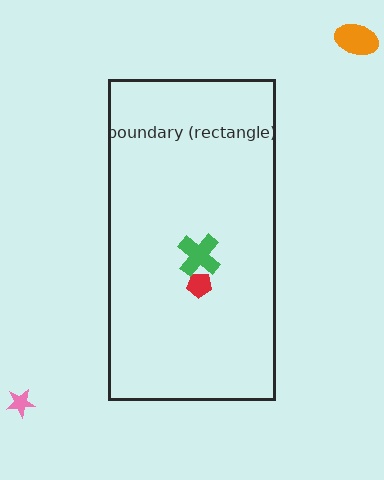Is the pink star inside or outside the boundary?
Outside.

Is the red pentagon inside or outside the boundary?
Inside.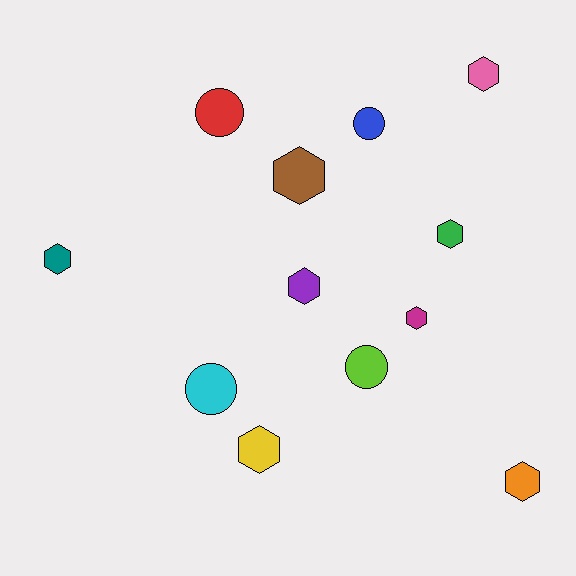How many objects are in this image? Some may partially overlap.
There are 12 objects.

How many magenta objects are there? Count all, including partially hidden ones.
There is 1 magenta object.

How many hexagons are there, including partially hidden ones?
There are 8 hexagons.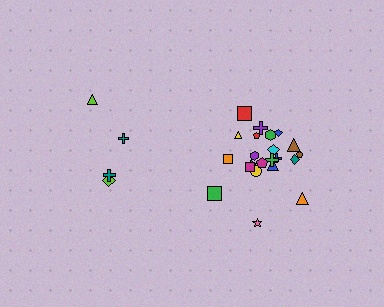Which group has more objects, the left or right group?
The right group.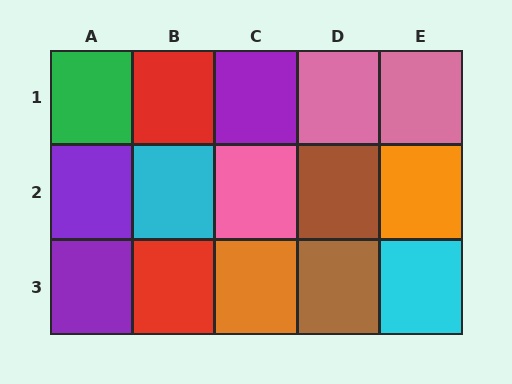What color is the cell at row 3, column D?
Brown.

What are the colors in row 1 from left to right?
Green, red, purple, pink, pink.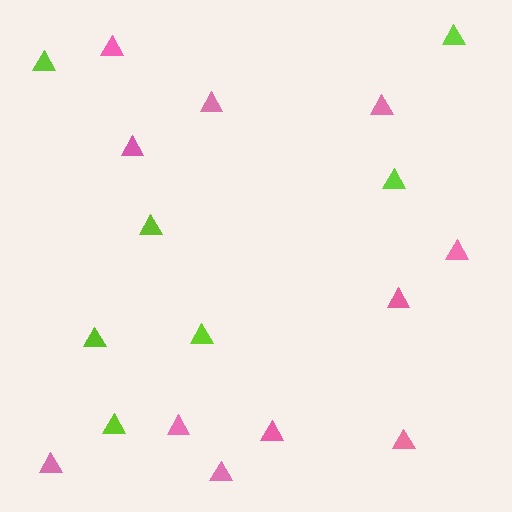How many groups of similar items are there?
There are 2 groups: one group of lime triangles (7) and one group of pink triangles (11).